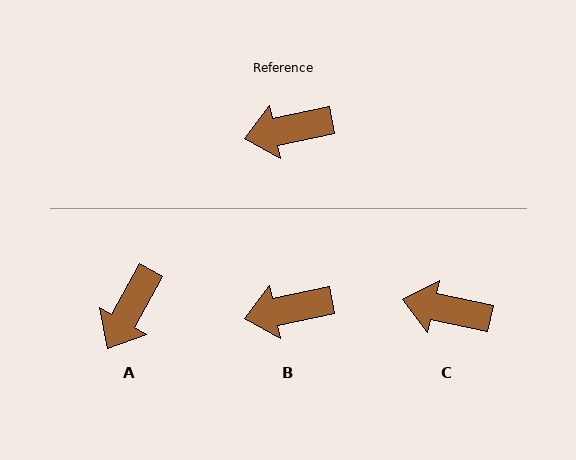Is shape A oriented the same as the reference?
No, it is off by about 49 degrees.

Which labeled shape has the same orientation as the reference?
B.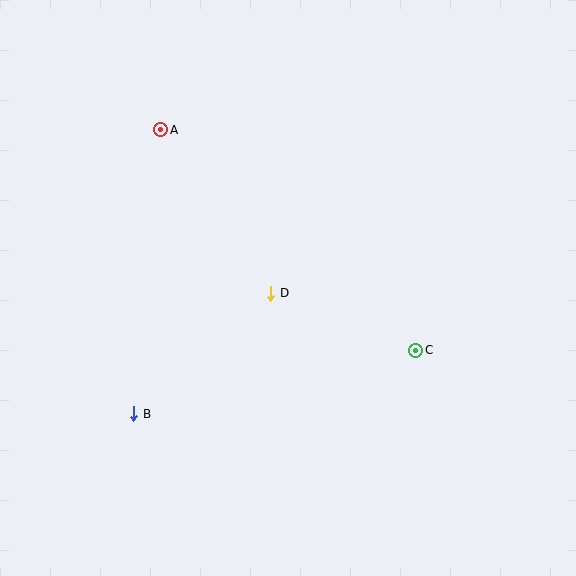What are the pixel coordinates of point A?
Point A is at (161, 130).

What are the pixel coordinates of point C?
Point C is at (416, 350).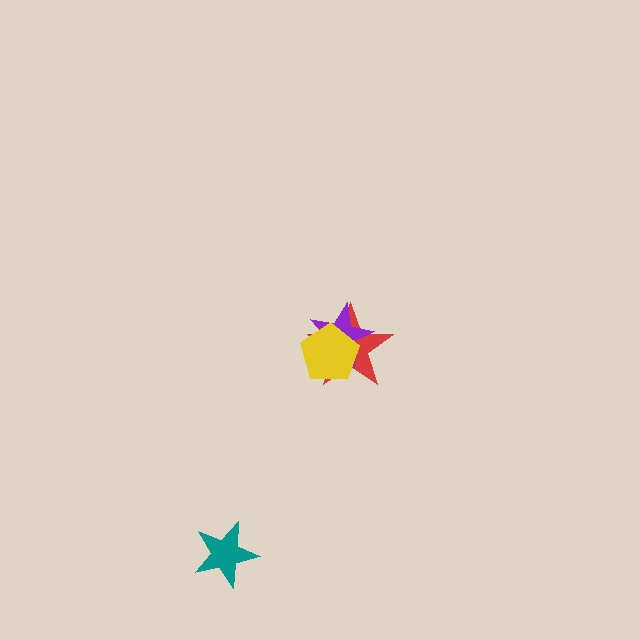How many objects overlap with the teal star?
0 objects overlap with the teal star.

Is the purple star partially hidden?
Yes, it is partially covered by another shape.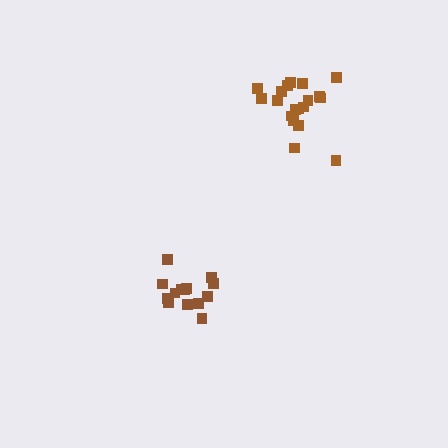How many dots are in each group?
Group 1: 19 dots, Group 2: 14 dots (33 total).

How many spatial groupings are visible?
There are 2 spatial groupings.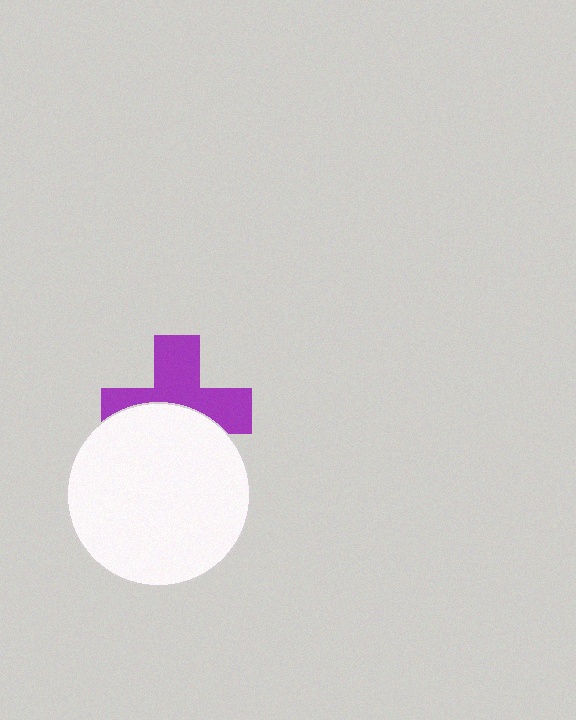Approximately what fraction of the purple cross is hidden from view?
Roughly 46% of the purple cross is hidden behind the white circle.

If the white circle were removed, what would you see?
You would see the complete purple cross.